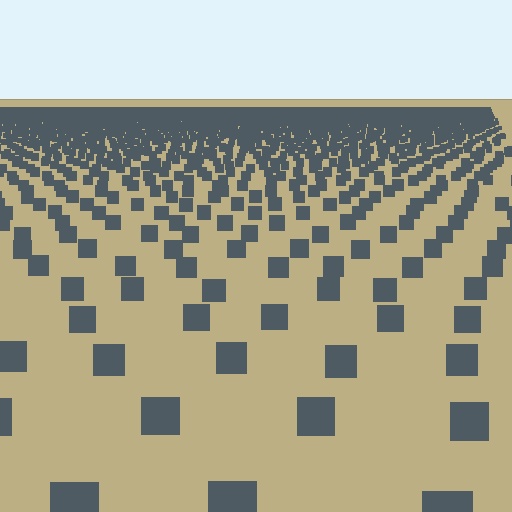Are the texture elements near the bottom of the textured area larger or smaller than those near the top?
Larger. Near the bottom, elements are closer to the viewer and appear at a bigger on-screen size.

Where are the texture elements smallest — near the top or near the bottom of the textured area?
Near the top.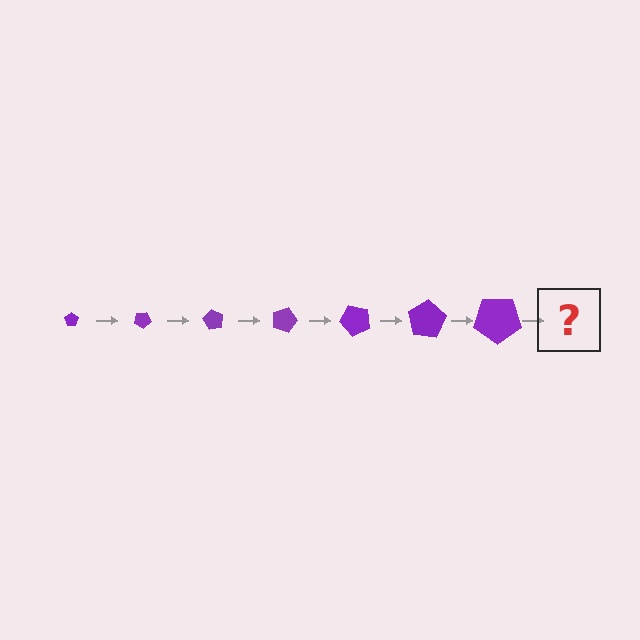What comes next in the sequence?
The next element should be a pentagon, larger than the previous one and rotated 210 degrees from the start.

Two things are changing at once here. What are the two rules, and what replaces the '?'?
The two rules are that the pentagon grows larger each step and it rotates 30 degrees each step. The '?' should be a pentagon, larger than the previous one and rotated 210 degrees from the start.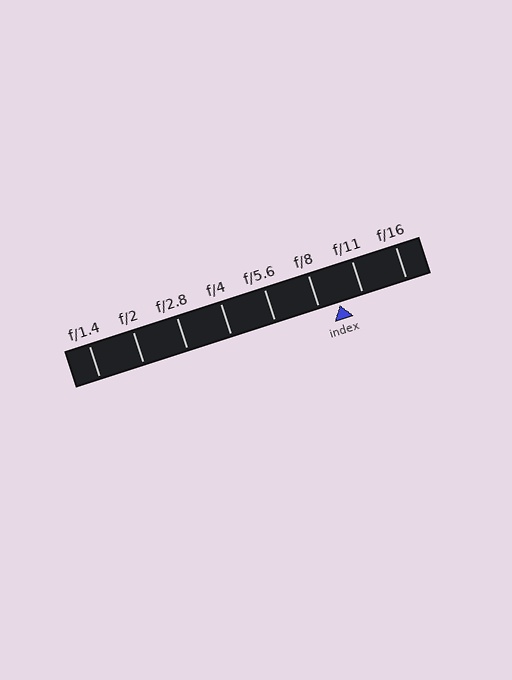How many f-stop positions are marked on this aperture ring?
There are 8 f-stop positions marked.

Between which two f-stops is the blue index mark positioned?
The index mark is between f/8 and f/11.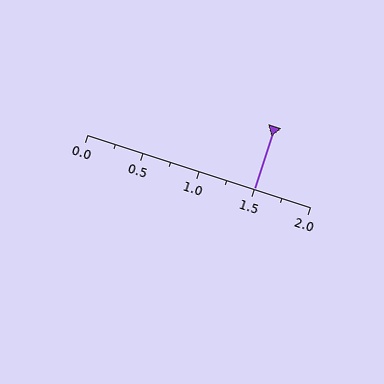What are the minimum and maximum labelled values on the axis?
The axis runs from 0.0 to 2.0.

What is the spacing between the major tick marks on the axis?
The major ticks are spaced 0.5 apart.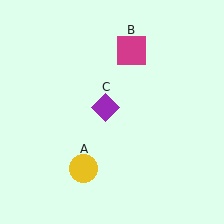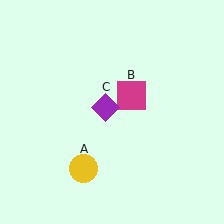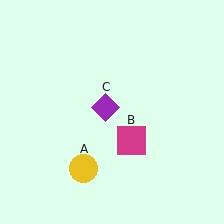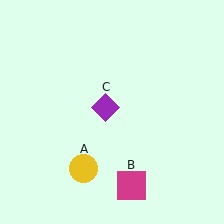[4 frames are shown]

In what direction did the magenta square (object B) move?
The magenta square (object B) moved down.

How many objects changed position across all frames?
1 object changed position: magenta square (object B).